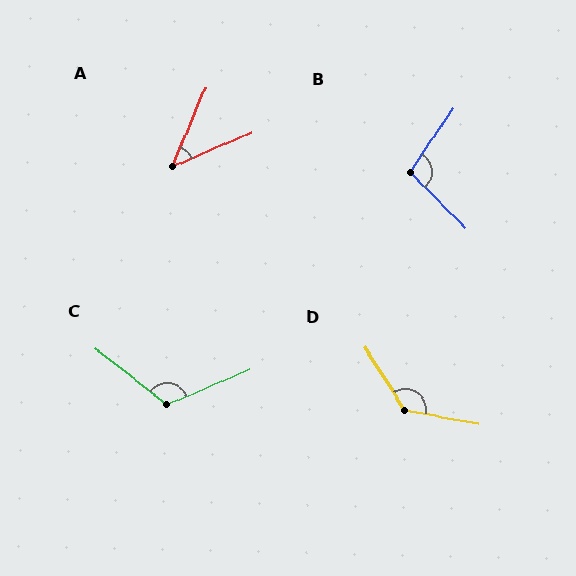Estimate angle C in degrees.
Approximately 118 degrees.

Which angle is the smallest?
A, at approximately 44 degrees.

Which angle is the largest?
D, at approximately 133 degrees.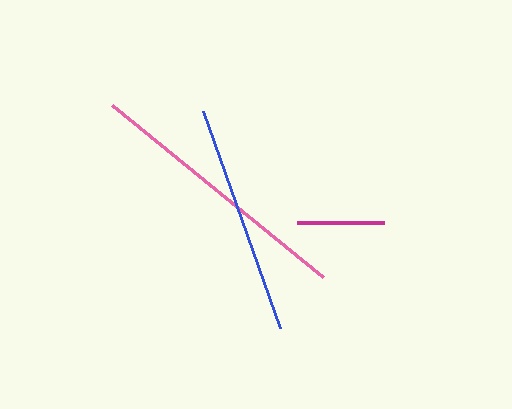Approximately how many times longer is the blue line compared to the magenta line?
The blue line is approximately 2.7 times the length of the magenta line.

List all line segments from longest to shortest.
From longest to shortest: pink, blue, magenta.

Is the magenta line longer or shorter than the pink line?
The pink line is longer than the magenta line.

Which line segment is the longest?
The pink line is the longest at approximately 272 pixels.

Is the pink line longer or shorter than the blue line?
The pink line is longer than the blue line.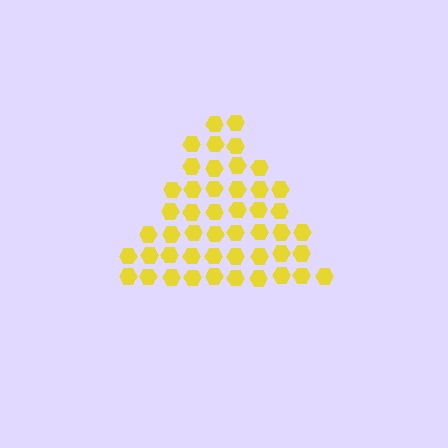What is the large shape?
The large shape is a triangle.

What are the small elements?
The small elements are hexagons.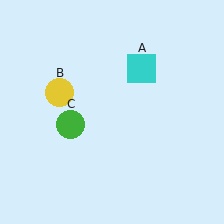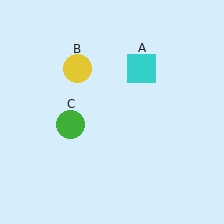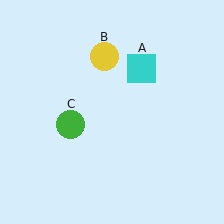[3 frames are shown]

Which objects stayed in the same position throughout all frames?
Cyan square (object A) and green circle (object C) remained stationary.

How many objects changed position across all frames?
1 object changed position: yellow circle (object B).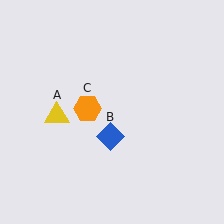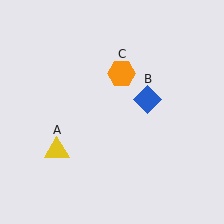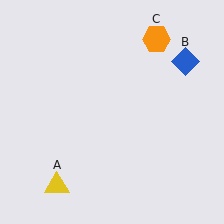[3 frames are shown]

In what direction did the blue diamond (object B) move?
The blue diamond (object B) moved up and to the right.